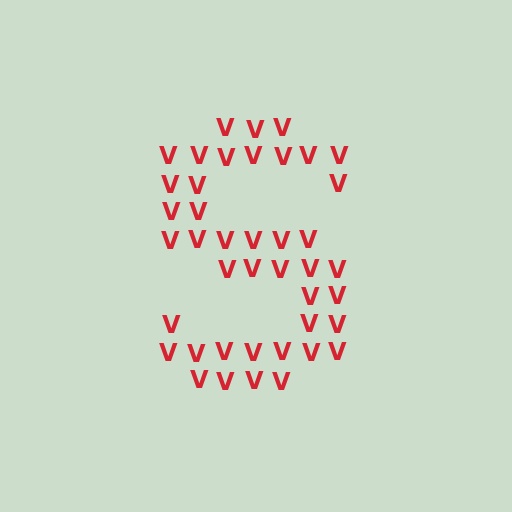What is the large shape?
The large shape is the letter S.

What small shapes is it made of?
It is made of small letter V's.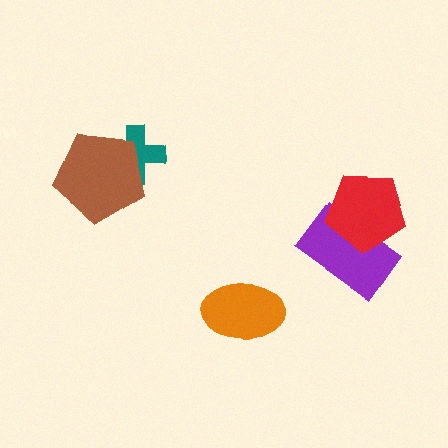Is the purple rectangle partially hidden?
Yes, it is partially covered by another shape.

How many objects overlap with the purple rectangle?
1 object overlaps with the purple rectangle.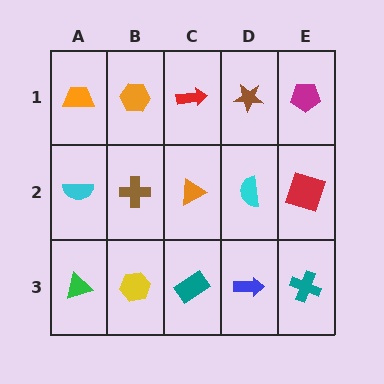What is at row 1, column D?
A brown star.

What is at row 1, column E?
A magenta pentagon.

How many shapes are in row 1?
5 shapes.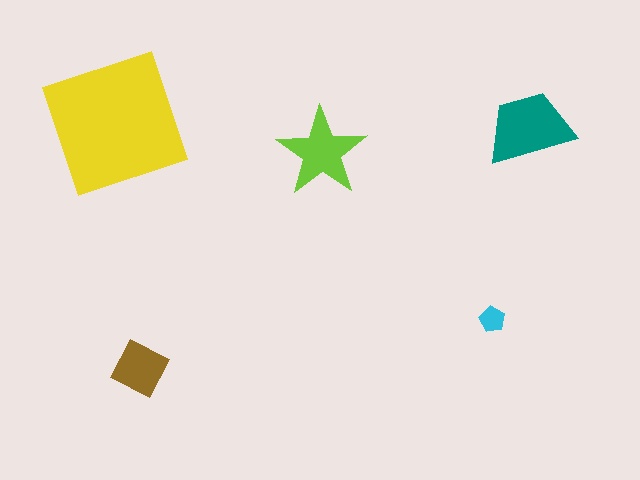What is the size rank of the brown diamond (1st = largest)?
4th.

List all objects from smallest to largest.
The cyan pentagon, the brown diamond, the lime star, the teal trapezoid, the yellow square.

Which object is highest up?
The yellow square is topmost.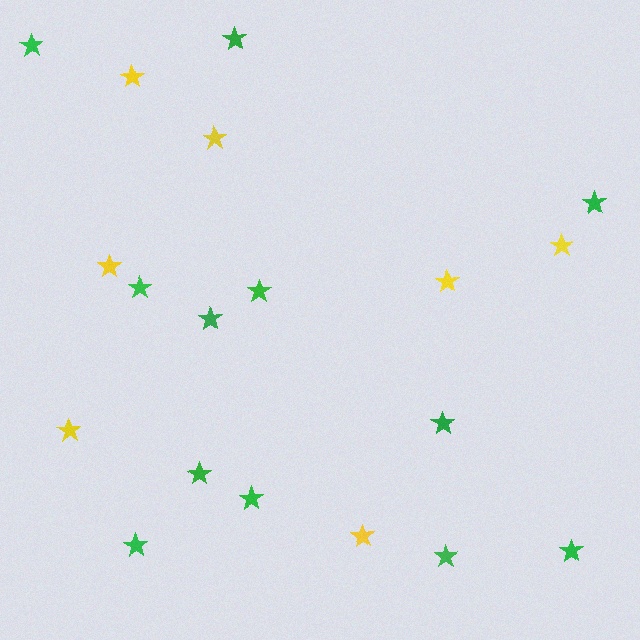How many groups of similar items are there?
There are 2 groups: one group of yellow stars (7) and one group of green stars (12).